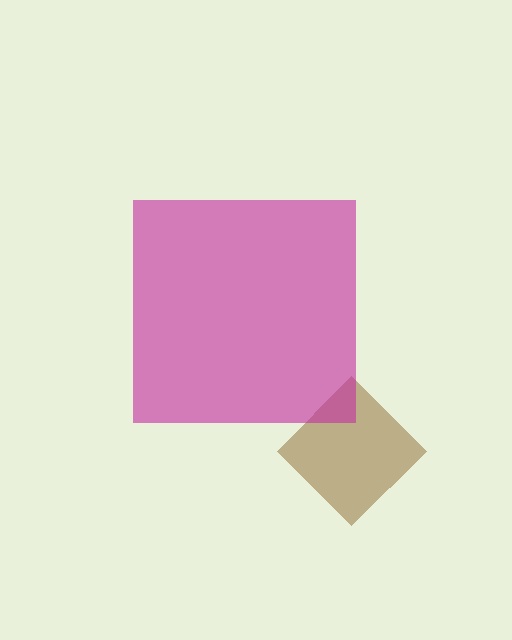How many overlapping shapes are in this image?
There are 2 overlapping shapes in the image.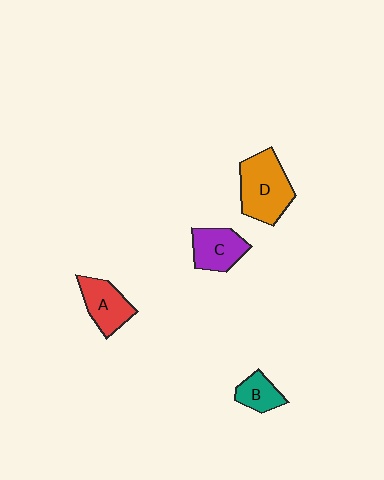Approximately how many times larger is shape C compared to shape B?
Approximately 1.5 times.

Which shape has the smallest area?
Shape B (teal).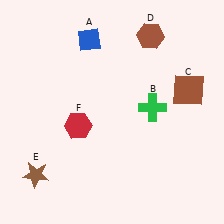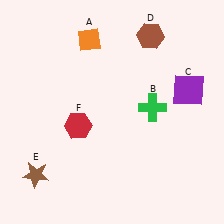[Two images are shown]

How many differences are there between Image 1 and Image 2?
There are 2 differences between the two images.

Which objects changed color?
A changed from blue to orange. C changed from brown to purple.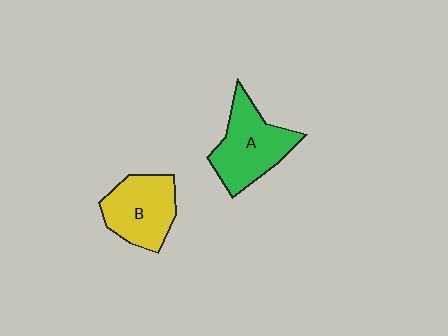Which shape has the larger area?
Shape A (green).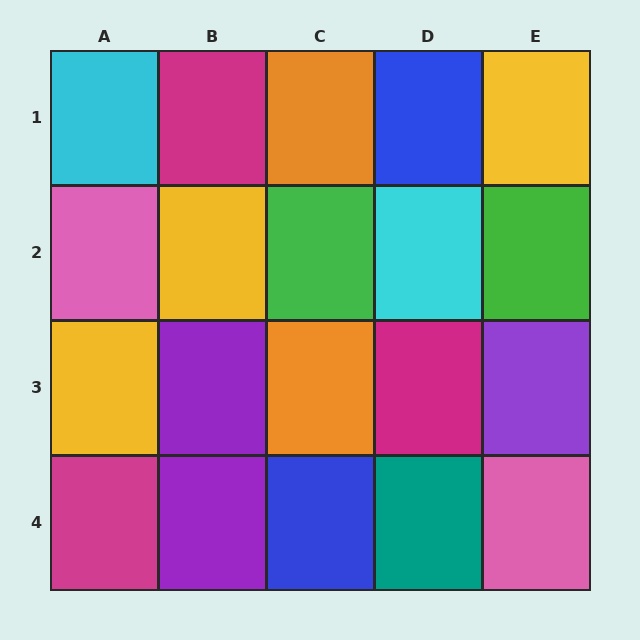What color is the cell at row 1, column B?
Magenta.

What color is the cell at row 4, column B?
Purple.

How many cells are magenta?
3 cells are magenta.